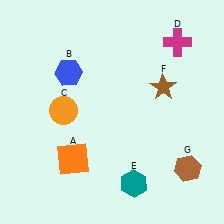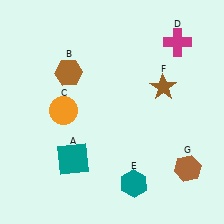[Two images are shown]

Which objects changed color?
A changed from orange to teal. B changed from blue to brown.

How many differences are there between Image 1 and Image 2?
There are 2 differences between the two images.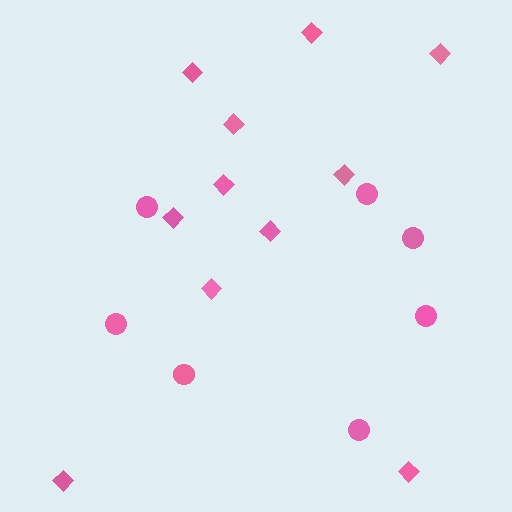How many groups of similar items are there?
There are 2 groups: one group of diamonds (11) and one group of circles (7).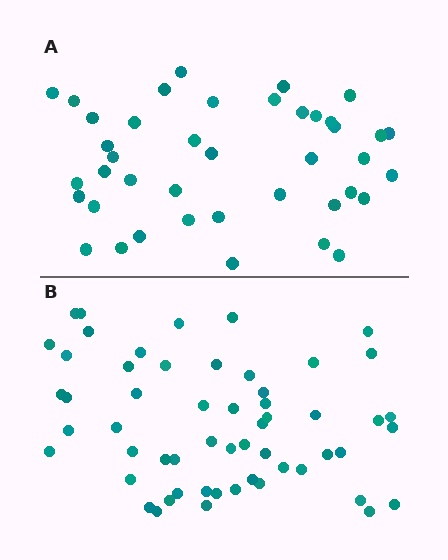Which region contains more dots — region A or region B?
Region B (the bottom region) has more dots.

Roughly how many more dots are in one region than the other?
Region B has approximately 15 more dots than region A.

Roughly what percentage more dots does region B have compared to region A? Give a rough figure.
About 35% more.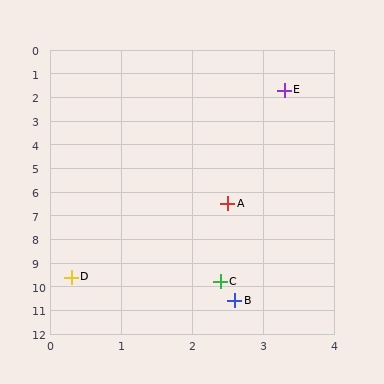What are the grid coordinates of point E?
Point E is at approximately (3.3, 1.7).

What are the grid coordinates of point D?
Point D is at approximately (0.3, 9.6).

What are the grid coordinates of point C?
Point C is at approximately (2.4, 9.8).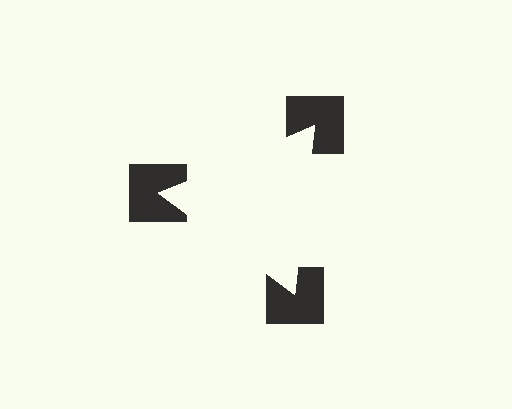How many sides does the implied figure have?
3 sides.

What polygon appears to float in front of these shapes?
An illusory triangle — its edges are inferred from the aligned wedge cuts in the notched squares, not physically drawn.